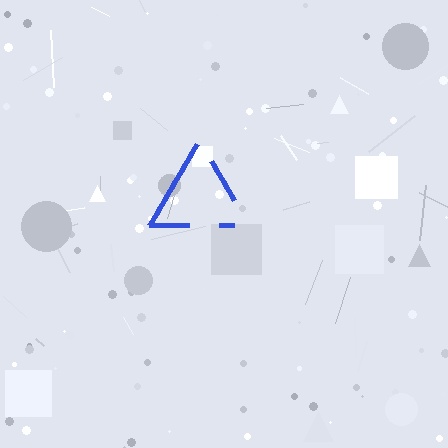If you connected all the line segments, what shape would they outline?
They would outline a triangle.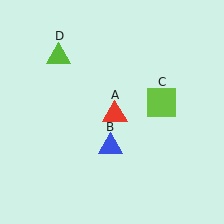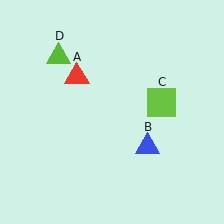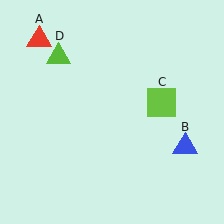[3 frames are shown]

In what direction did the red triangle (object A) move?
The red triangle (object A) moved up and to the left.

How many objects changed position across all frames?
2 objects changed position: red triangle (object A), blue triangle (object B).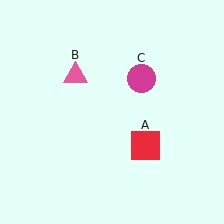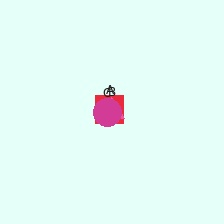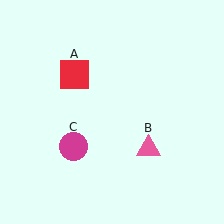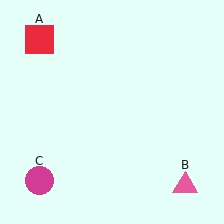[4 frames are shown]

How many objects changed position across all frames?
3 objects changed position: red square (object A), pink triangle (object B), magenta circle (object C).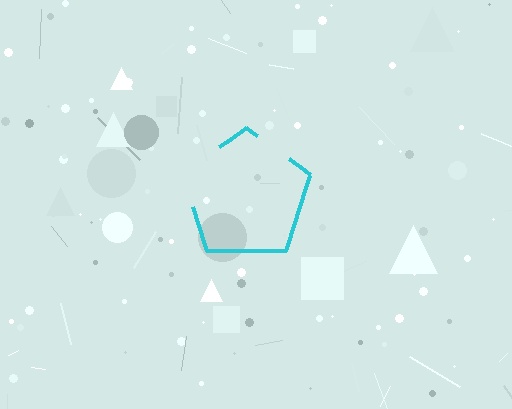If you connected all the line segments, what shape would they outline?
They would outline a pentagon.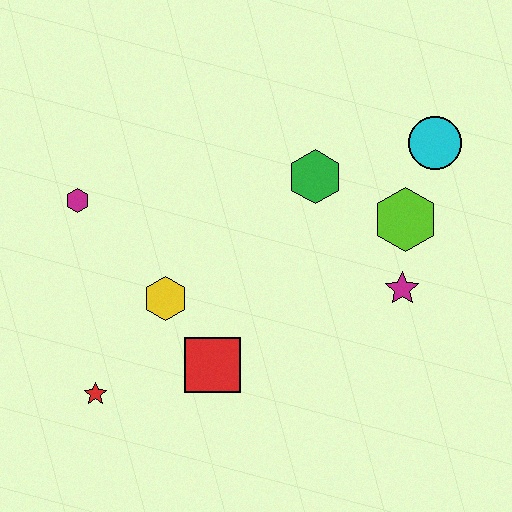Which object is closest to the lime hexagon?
The magenta star is closest to the lime hexagon.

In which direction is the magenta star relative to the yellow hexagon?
The magenta star is to the right of the yellow hexagon.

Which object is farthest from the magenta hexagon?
The cyan circle is farthest from the magenta hexagon.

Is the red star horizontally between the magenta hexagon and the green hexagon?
Yes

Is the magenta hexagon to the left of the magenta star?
Yes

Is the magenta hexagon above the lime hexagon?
Yes